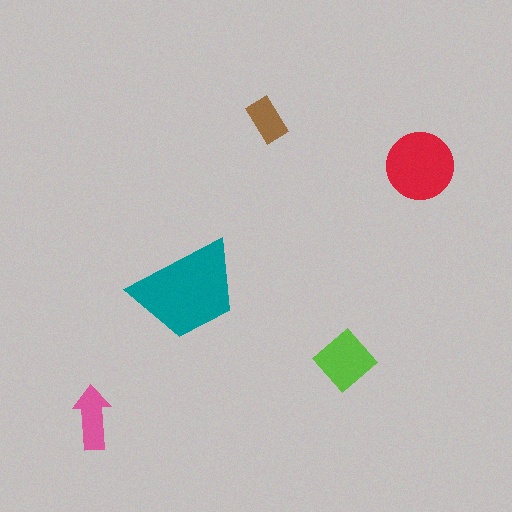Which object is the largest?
The teal trapezoid.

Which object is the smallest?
The brown rectangle.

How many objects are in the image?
There are 5 objects in the image.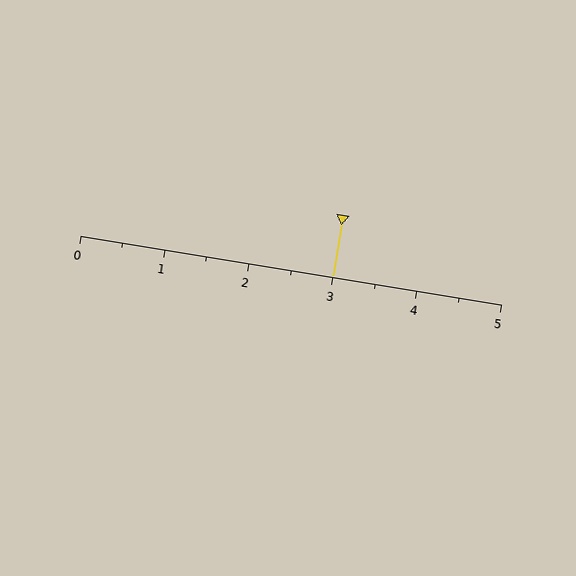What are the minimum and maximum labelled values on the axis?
The axis runs from 0 to 5.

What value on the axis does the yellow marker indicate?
The marker indicates approximately 3.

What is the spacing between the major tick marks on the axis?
The major ticks are spaced 1 apart.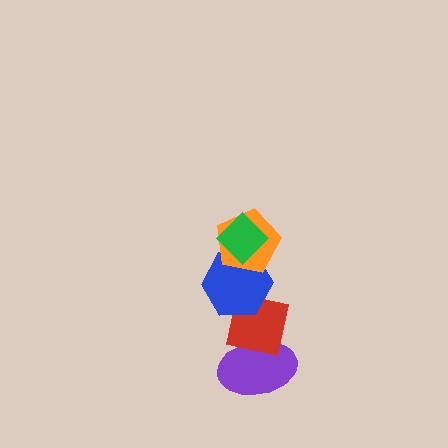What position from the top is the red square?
The red square is 4th from the top.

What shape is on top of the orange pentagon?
The green diamond is on top of the orange pentagon.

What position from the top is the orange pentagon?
The orange pentagon is 2nd from the top.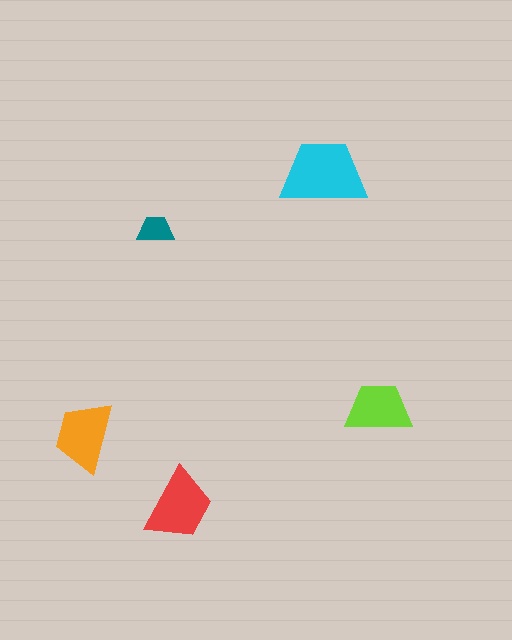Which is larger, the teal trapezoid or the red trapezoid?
The red one.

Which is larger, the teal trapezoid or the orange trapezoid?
The orange one.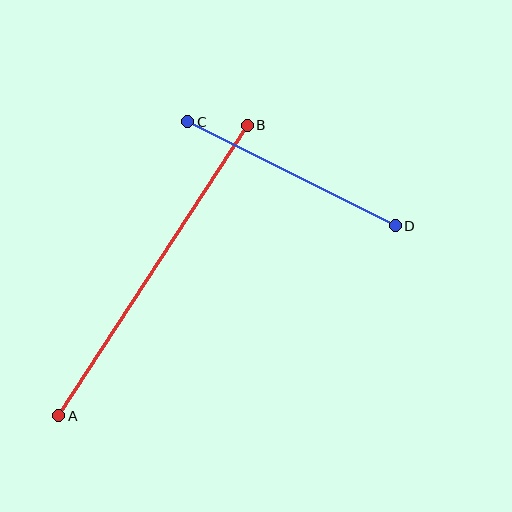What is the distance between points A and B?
The distance is approximately 347 pixels.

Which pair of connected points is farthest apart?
Points A and B are farthest apart.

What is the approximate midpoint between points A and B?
The midpoint is at approximately (153, 271) pixels.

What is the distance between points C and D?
The distance is approximately 233 pixels.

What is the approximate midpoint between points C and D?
The midpoint is at approximately (292, 174) pixels.